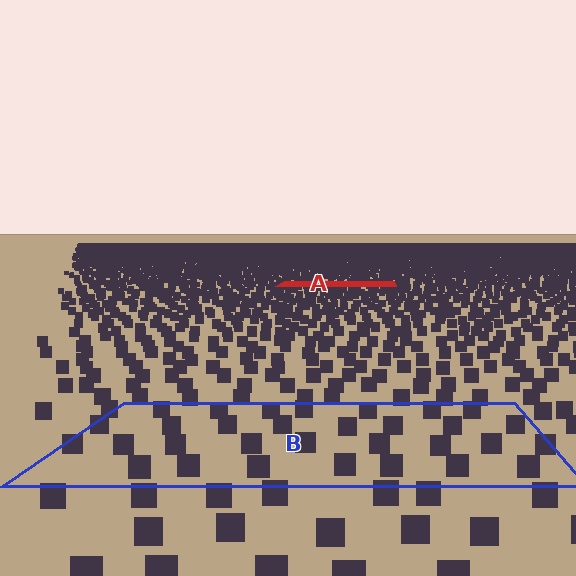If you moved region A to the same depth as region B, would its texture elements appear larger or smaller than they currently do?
They would appear larger. At a closer depth, the same texture elements are projected at a bigger on-screen size.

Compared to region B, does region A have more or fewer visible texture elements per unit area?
Region A has more texture elements per unit area — they are packed more densely because it is farther away.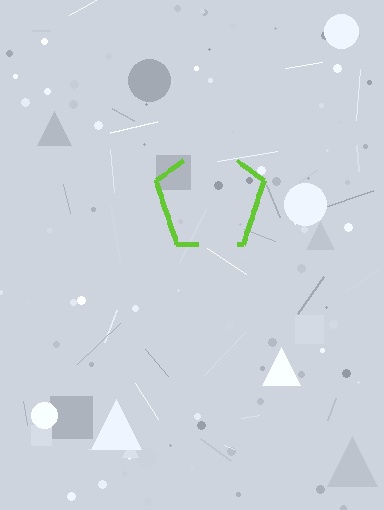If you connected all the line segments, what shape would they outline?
They would outline a pentagon.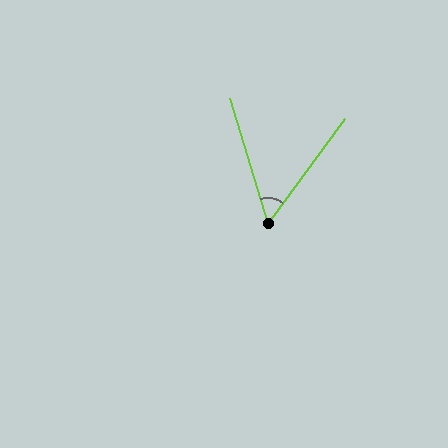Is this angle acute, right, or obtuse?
It is acute.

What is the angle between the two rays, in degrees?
Approximately 53 degrees.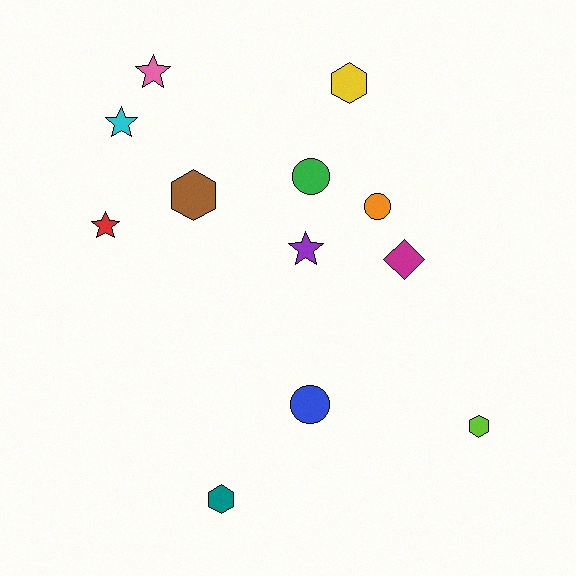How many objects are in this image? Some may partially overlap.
There are 12 objects.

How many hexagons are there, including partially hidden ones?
There are 4 hexagons.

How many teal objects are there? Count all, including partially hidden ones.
There is 1 teal object.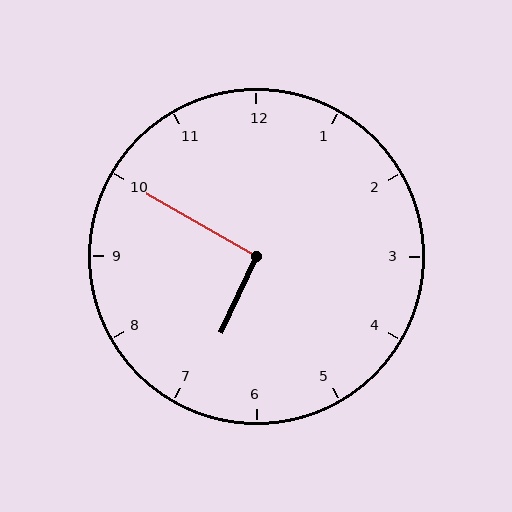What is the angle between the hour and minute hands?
Approximately 95 degrees.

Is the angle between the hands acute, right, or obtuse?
It is right.